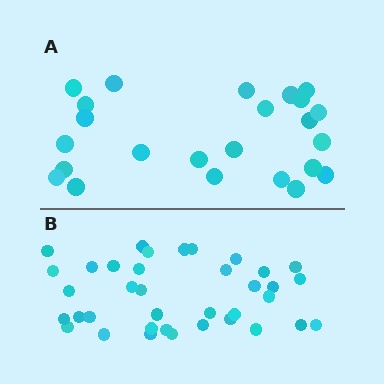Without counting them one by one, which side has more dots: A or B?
Region B (the bottom region) has more dots.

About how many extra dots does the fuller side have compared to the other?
Region B has approximately 15 more dots than region A.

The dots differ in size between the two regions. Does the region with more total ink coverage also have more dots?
No. Region A has more total ink coverage because its dots are larger, but region B actually contains more individual dots. Total area can be misleading — the number of items is what matters here.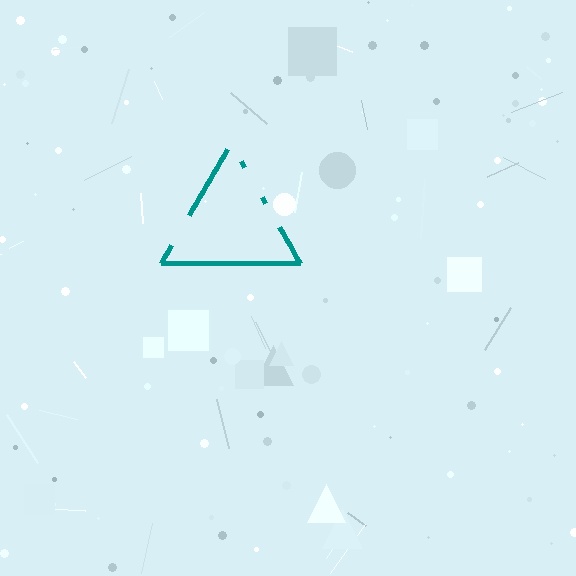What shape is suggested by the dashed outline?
The dashed outline suggests a triangle.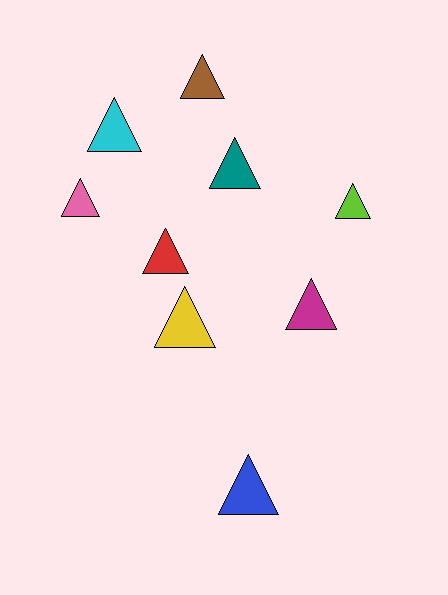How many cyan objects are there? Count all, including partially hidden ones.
There is 1 cyan object.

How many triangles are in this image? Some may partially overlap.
There are 9 triangles.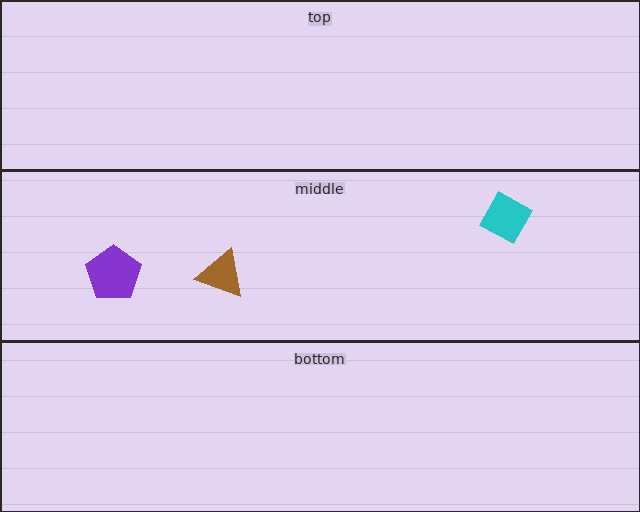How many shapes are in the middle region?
3.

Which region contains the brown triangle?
The middle region.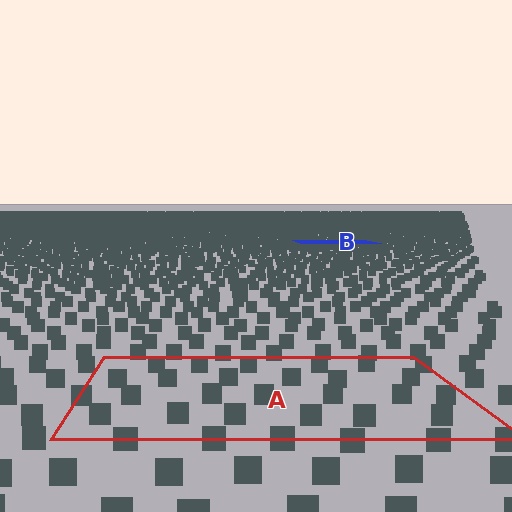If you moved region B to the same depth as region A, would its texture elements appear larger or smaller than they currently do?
They would appear larger. At a closer depth, the same texture elements are projected at a bigger on-screen size.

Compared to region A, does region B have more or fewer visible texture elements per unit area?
Region B has more texture elements per unit area — they are packed more densely because it is farther away.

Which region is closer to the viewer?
Region A is closer. The texture elements there are larger and more spread out.